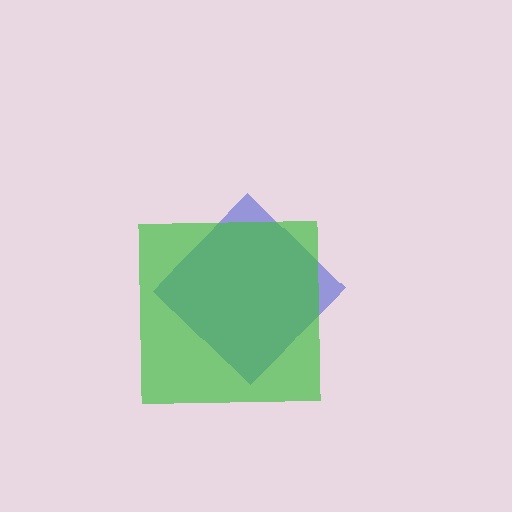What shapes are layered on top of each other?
The layered shapes are: a blue diamond, a green square.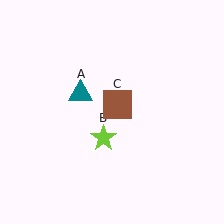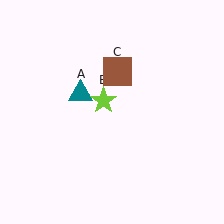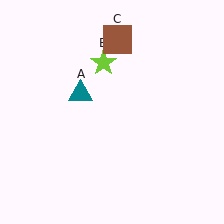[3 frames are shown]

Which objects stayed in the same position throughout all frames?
Teal triangle (object A) remained stationary.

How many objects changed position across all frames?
2 objects changed position: lime star (object B), brown square (object C).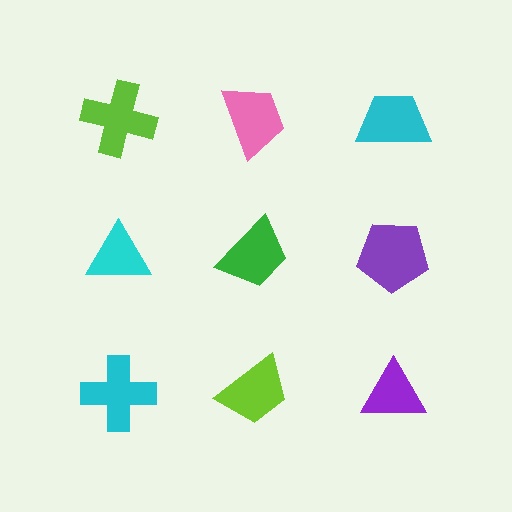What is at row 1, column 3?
A cyan trapezoid.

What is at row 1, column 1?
A lime cross.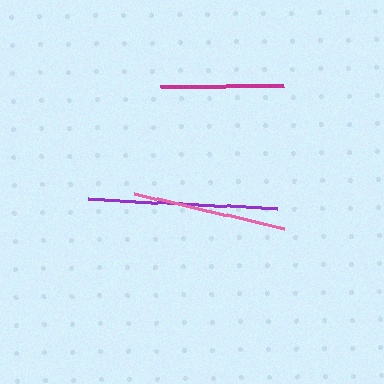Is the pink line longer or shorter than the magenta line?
The pink line is longer than the magenta line.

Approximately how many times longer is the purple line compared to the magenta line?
The purple line is approximately 1.5 times the length of the magenta line.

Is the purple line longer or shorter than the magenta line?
The purple line is longer than the magenta line.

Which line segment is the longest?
The purple line is the longest at approximately 190 pixels.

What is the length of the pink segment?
The pink segment is approximately 153 pixels long.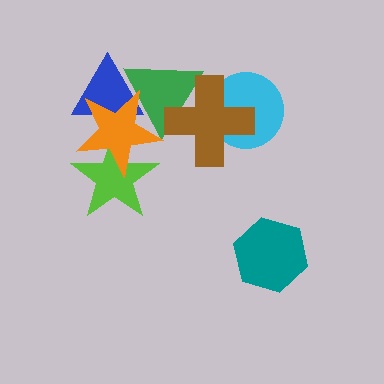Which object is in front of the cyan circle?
The brown cross is in front of the cyan circle.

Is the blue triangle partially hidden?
Yes, it is partially covered by another shape.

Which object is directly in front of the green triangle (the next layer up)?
The brown cross is directly in front of the green triangle.